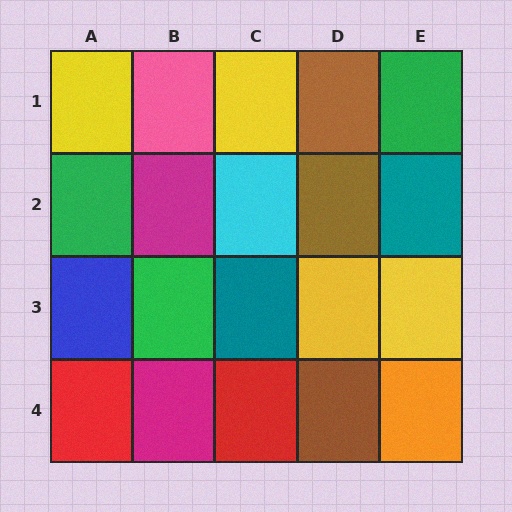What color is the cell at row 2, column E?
Teal.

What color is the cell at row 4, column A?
Red.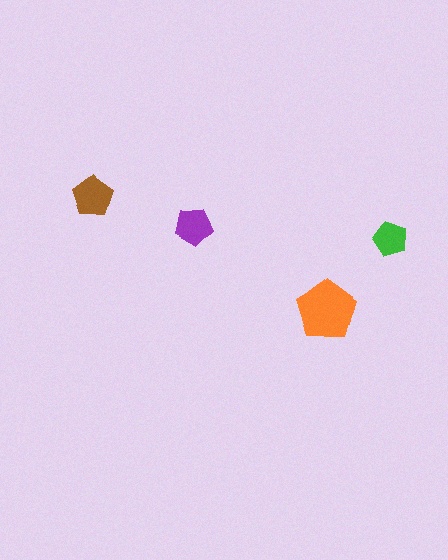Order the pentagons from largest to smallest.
the orange one, the brown one, the purple one, the green one.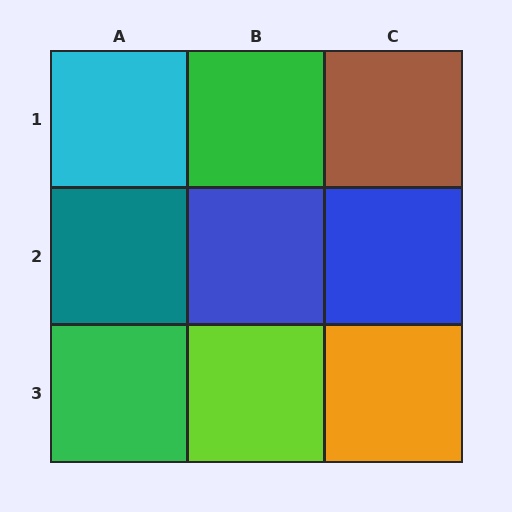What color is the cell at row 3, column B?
Lime.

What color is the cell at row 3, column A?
Green.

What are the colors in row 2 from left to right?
Teal, blue, blue.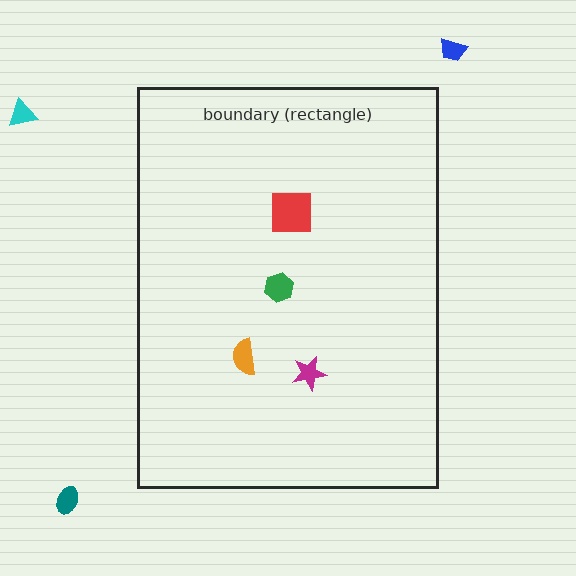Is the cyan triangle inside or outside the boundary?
Outside.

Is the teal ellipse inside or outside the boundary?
Outside.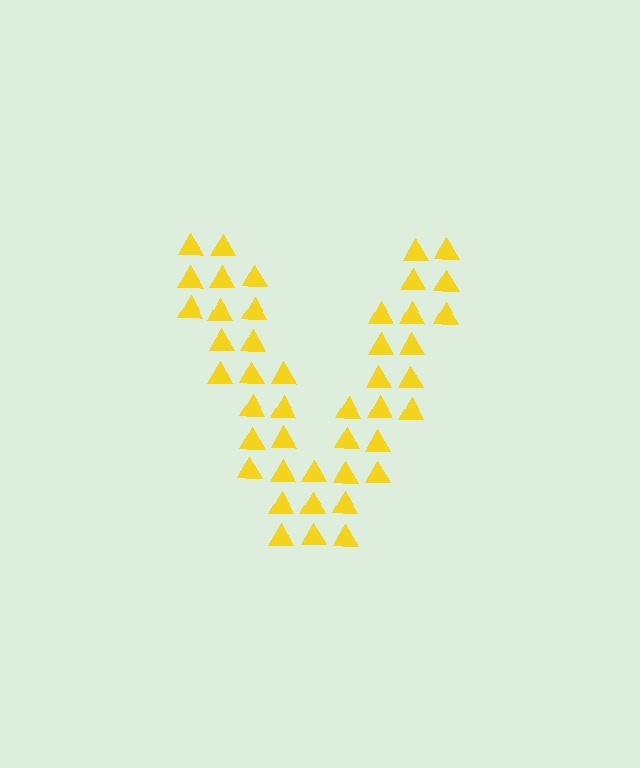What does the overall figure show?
The overall figure shows the letter V.